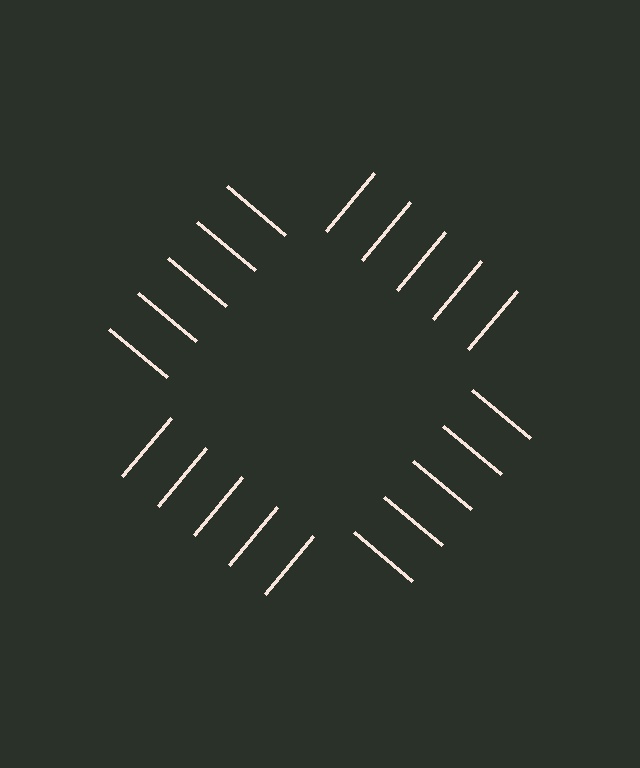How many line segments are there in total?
20 — 5 along each of the 4 edges.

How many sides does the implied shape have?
4 sides — the line-ends trace a square.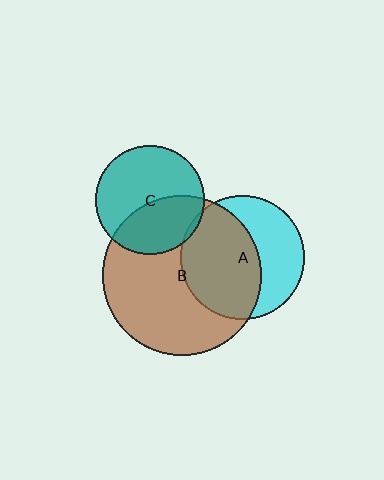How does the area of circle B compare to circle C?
Approximately 2.2 times.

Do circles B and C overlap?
Yes.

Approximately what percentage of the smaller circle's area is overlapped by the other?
Approximately 40%.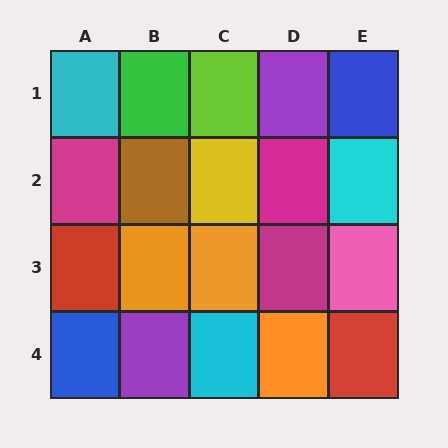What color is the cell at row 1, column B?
Green.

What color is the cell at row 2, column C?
Yellow.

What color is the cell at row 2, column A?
Magenta.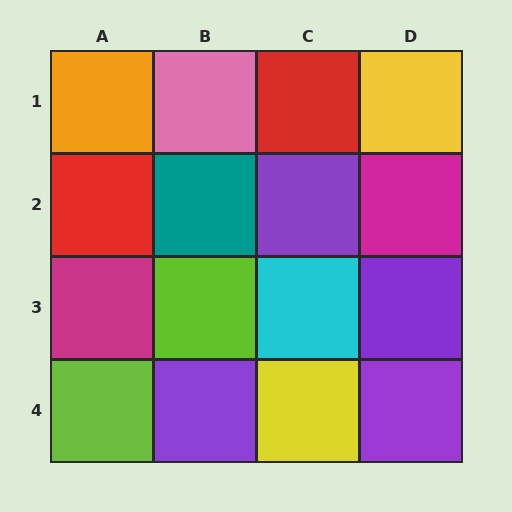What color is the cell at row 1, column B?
Pink.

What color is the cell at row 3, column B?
Lime.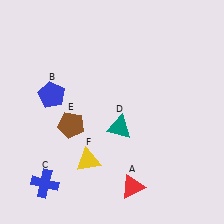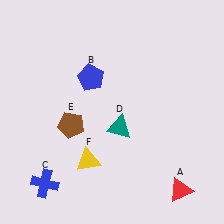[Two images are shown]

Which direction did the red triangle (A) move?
The red triangle (A) moved right.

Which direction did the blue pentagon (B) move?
The blue pentagon (B) moved right.